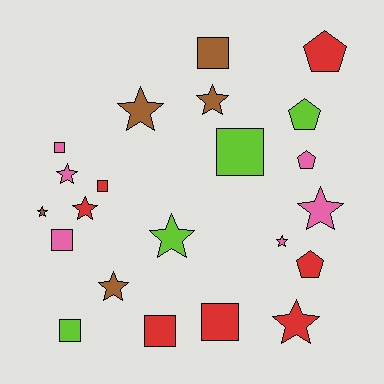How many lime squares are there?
There are 2 lime squares.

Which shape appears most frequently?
Star, with 10 objects.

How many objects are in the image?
There are 22 objects.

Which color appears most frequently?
Red, with 7 objects.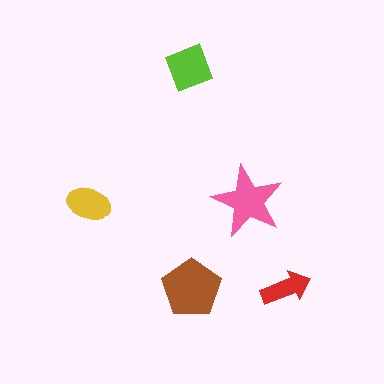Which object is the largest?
The brown pentagon.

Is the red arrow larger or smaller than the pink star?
Smaller.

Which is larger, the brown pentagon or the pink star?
The brown pentagon.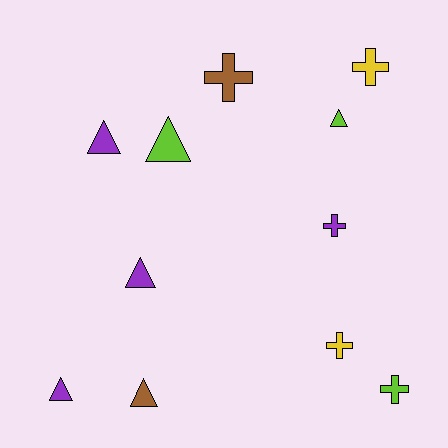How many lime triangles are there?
There are 2 lime triangles.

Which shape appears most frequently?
Triangle, with 6 objects.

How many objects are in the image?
There are 11 objects.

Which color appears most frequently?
Purple, with 4 objects.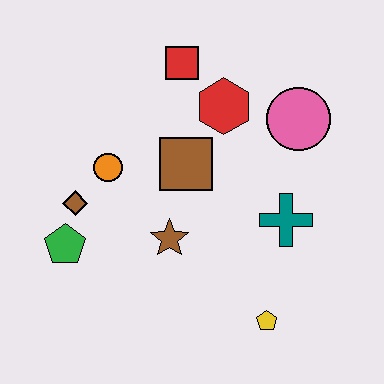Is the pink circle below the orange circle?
No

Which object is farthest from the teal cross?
The green pentagon is farthest from the teal cross.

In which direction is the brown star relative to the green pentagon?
The brown star is to the right of the green pentagon.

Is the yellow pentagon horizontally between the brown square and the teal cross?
Yes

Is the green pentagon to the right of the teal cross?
No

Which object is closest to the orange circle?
The brown diamond is closest to the orange circle.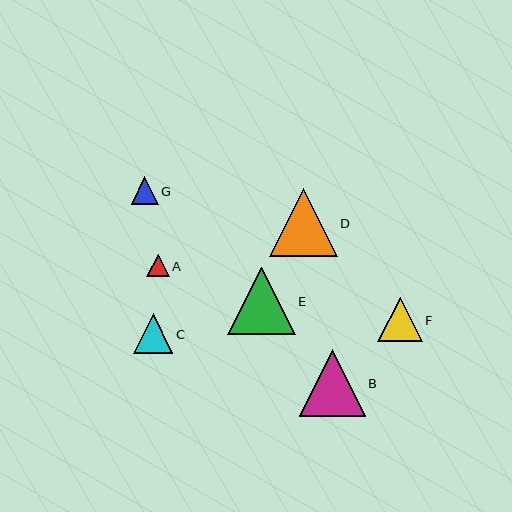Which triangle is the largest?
Triangle E is the largest with a size of approximately 68 pixels.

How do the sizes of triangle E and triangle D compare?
Triangle E and triangle D are approximately the same size.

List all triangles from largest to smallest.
From largest to smallest: E, D, B, F, C, G, A.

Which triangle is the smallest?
Triangle A is the smallest with a size of approximately 22 pixels.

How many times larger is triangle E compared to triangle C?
Triangle E is approximately 1.7 times the size of triangle C.